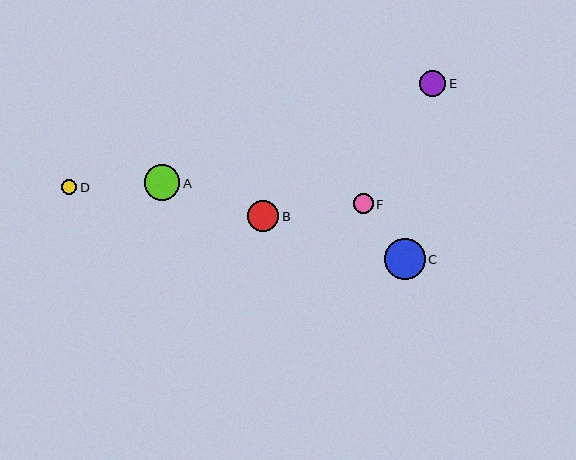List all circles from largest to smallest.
From largest to smallest: C, A, B, E, F, D.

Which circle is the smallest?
Circle D is the smallest with a size of approximately 15 pixels.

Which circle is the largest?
Circle C is the largest with a size of approximately 41 pixels.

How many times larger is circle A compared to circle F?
Circle A is approximately 1.8 times the size of circle F.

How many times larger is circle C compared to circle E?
Circle C is approximately 1.6 times the size of circle E.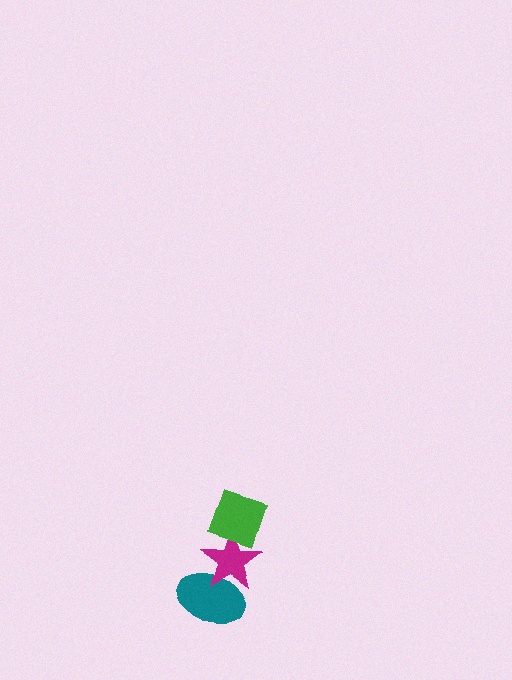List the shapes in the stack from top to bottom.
From top to bottom: the green diamond, the magenta star, the teal ellipse.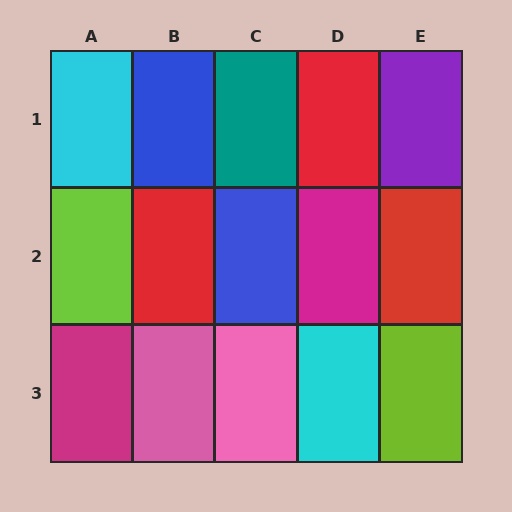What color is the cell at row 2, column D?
Magenta.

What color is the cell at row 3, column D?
Cyan.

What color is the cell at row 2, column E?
Red.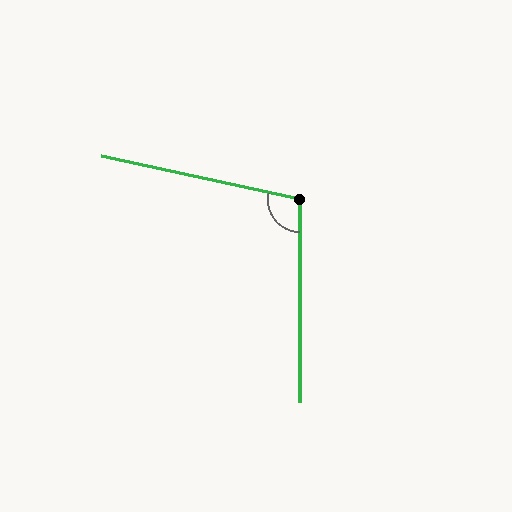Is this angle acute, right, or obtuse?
It is obtuse.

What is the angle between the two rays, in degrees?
Approximately 102 degrees.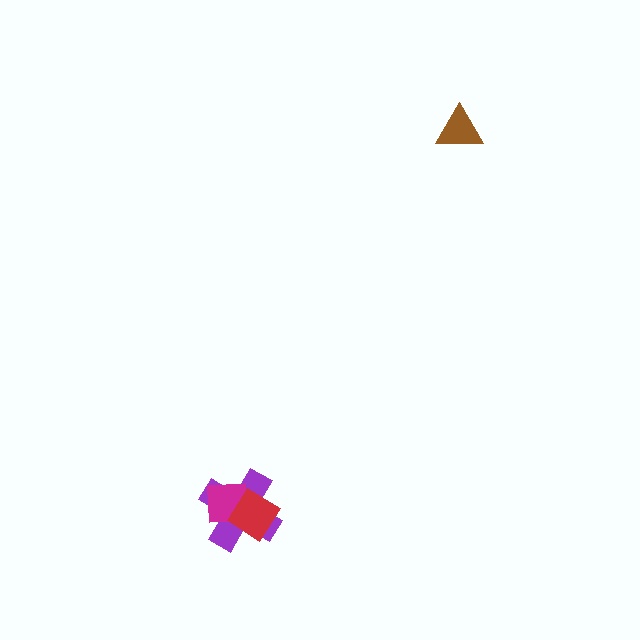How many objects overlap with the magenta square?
2 objects overlap with the magenta square.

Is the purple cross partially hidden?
Yes, it is partially covered by another shape.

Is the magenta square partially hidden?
Yes, it is partially covered by another shape.